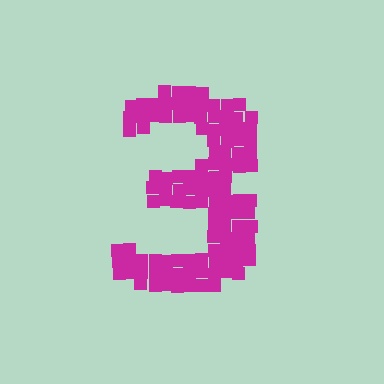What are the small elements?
The small elements are squares.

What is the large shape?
The large shape is the digit 3.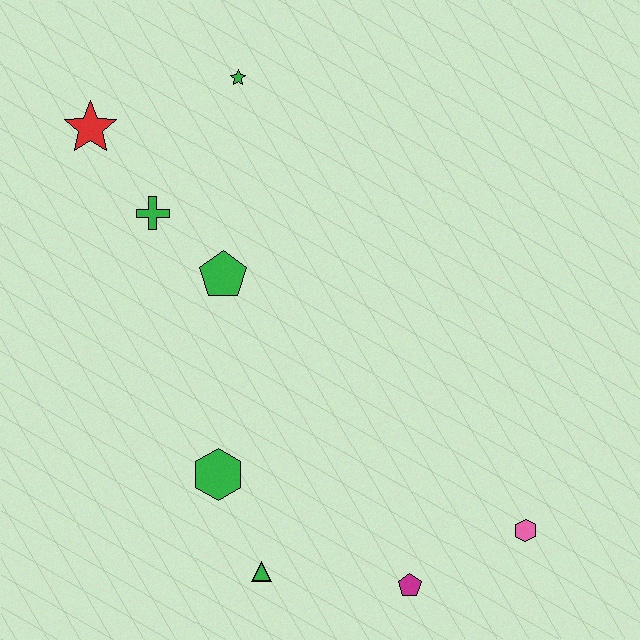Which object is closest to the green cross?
The green pentagon is closest to the green cross.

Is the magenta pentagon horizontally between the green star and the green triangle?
No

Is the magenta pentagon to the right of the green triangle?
Yes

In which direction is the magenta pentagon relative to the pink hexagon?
The magenta pentagon is to the left of the pink hexagon.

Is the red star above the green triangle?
Yes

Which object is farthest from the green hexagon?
The green star is farthest from the green hexagon.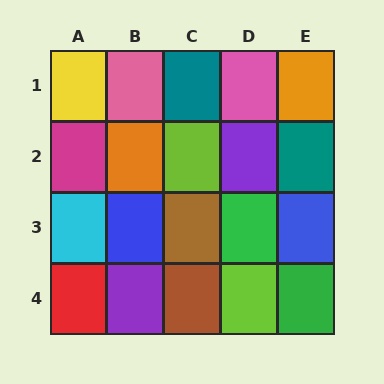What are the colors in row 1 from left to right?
Yellow, pink, teal, pink, orange.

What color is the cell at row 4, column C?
Brown.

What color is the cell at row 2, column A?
Magenta.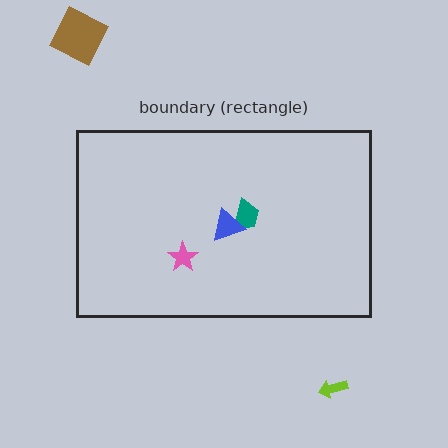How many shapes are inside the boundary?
3 inside, 2 outside.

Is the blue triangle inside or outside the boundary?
Inside.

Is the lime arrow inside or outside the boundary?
Outside.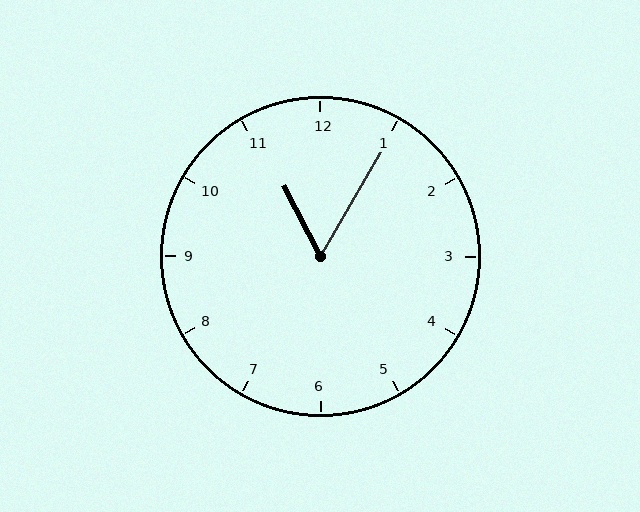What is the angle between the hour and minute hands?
Approximately 58 degrees.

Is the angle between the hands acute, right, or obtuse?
It is acute.